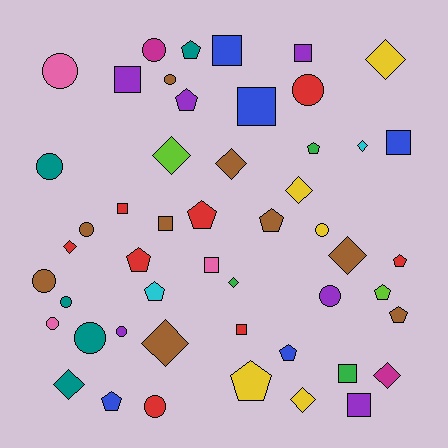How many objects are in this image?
There are 50 objects.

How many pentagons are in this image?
There are 13 pentagons.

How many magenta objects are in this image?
There are 2 magenta objects.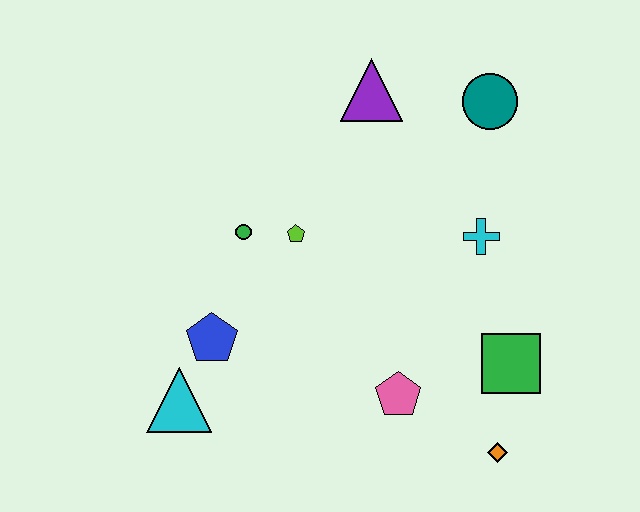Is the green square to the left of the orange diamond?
No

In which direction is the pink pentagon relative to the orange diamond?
The pink pentagon is to the left of the orange diamond.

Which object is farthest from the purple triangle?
The orange diamond is farthest from the purple triangle.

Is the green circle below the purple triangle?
Yes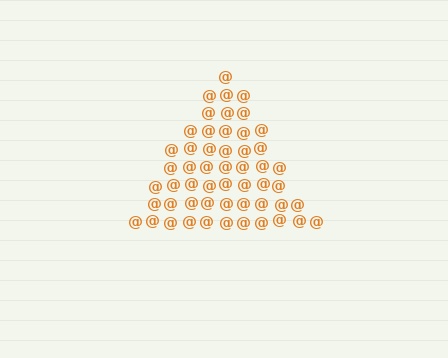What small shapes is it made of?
It is made of small at signs.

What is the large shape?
The large shape is a triangle.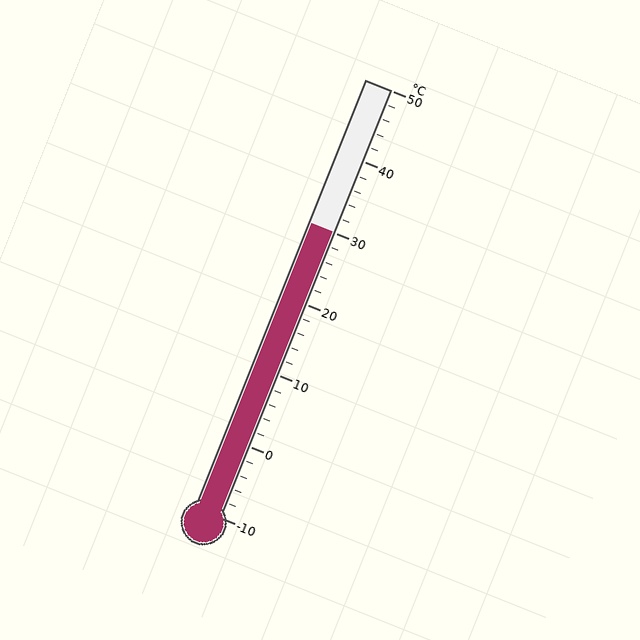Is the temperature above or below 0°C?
The temperature is above 0°C.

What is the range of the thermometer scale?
The thermometer scale ranges from -10°C to 50°C.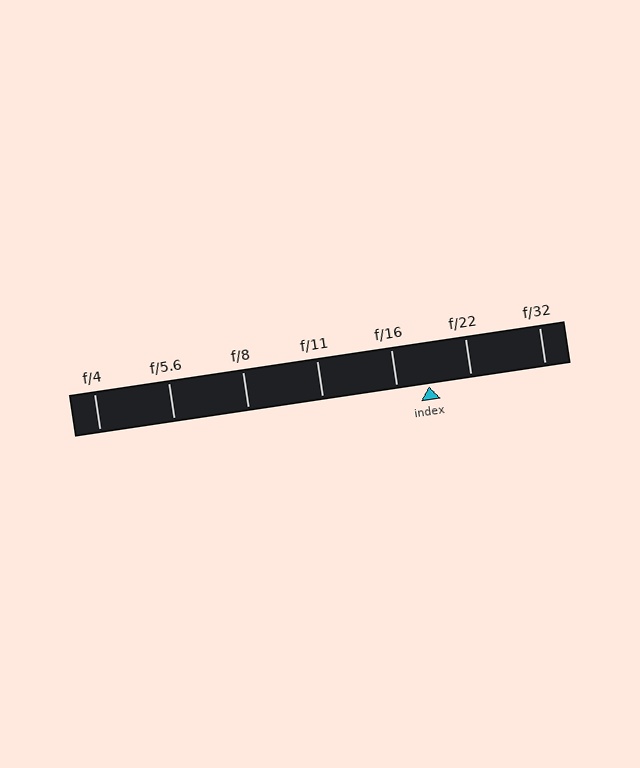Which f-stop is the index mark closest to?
The index mark is closest to f/16.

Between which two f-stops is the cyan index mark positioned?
The index mark is between f/16 and f/22.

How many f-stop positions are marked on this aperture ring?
There are 7 f-stop positions marked.